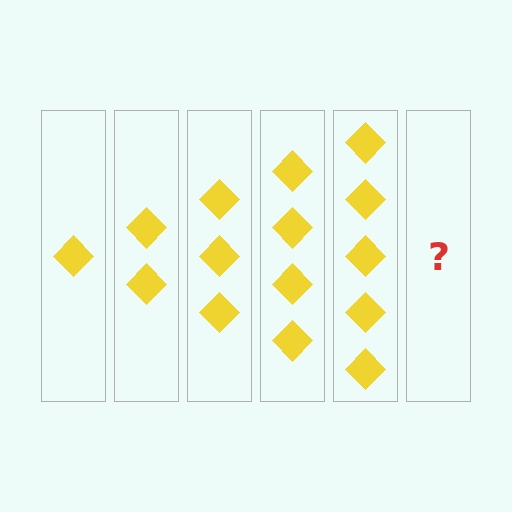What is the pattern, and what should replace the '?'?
The pattern is that each step adds one more diamond. The '?' should be 6 diamonds.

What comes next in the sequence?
The next element should be 6 diamonds.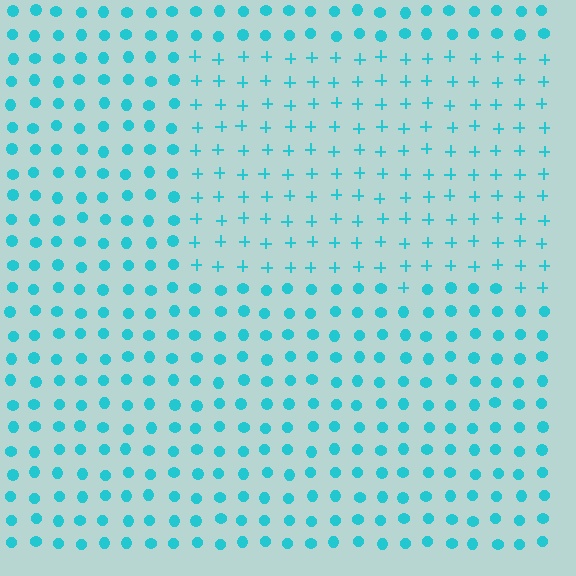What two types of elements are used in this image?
The image uses plus signs inside the rectangle region and circles outside it.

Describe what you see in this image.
The image is filled with small cyan elements arranged in a uniform grid. A rectangle-shaped region contains plus signs, while the surrounding area contains circles. The boundary is defined purely by the change in element shape.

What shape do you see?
I see a rectangle.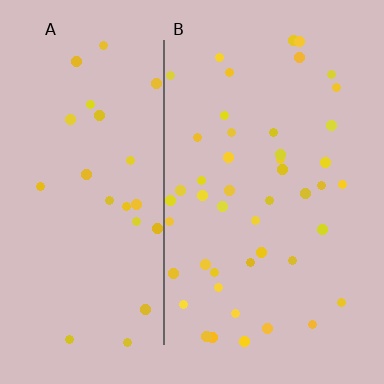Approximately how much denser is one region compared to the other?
Approximately 1.8× — region B over region A.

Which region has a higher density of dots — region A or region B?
B (the right).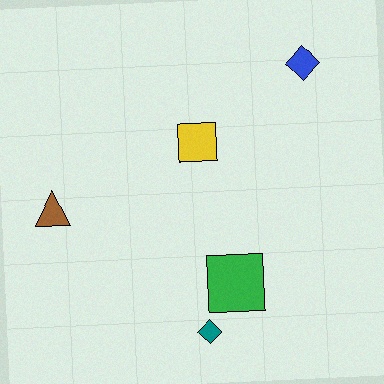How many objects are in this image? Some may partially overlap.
There are 5 objects.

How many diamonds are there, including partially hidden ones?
There are 2 diamonds.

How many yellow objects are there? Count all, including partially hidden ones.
There is 1 yellow object.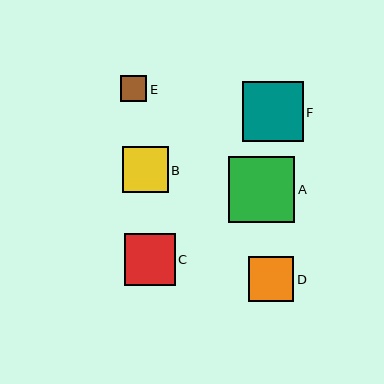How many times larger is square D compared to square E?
Square D is approximately 1.7 times the size of square E.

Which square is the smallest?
Square E is the smallest with a size of approximately 26 pixels.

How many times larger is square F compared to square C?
Square F is approximately 1.2 times the size of square C.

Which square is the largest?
Square A is the largest with a size of approximately 66 pixels.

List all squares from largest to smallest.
From largest to smallest: A, F, C, B, D, E.